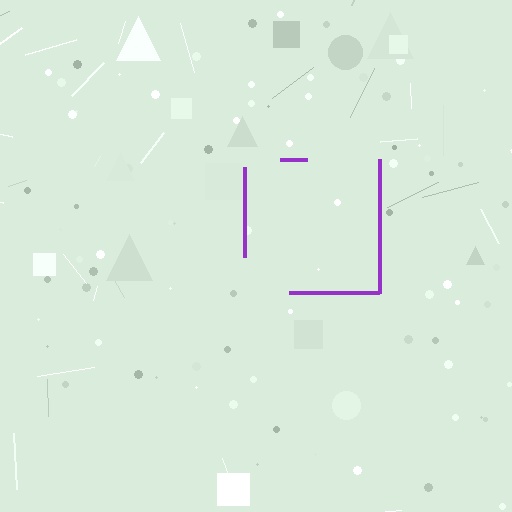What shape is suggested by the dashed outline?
The dashed outline suggests a square.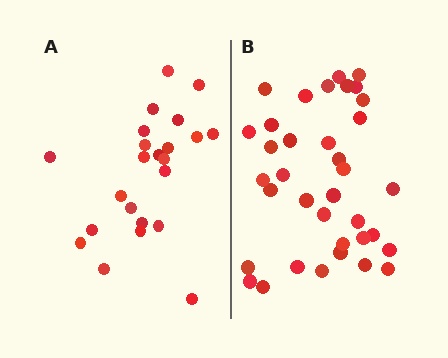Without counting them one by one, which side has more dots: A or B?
Region B (the right region) has more dots.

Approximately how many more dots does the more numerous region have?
Region B has approximately 15 more dots than region A.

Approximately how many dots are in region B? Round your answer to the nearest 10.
About 40 dots. (The exact count is 36, which rounds to 40.)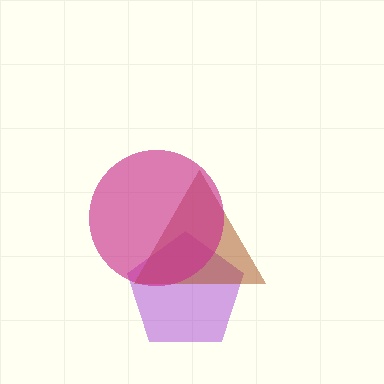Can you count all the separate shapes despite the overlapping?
Yes, there are 3 separate shapes.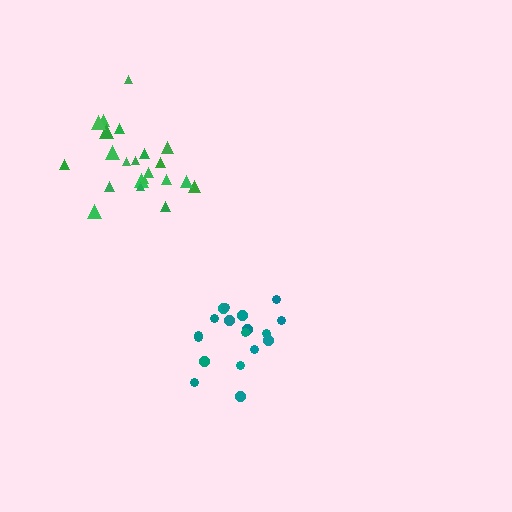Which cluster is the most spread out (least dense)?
Green.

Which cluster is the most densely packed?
Teal.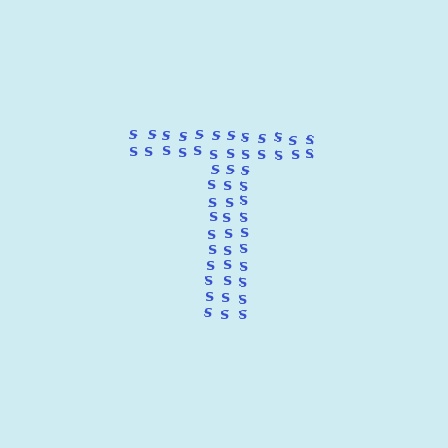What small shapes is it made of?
It is made of small letter S's.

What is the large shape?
The large shape is the letter T.